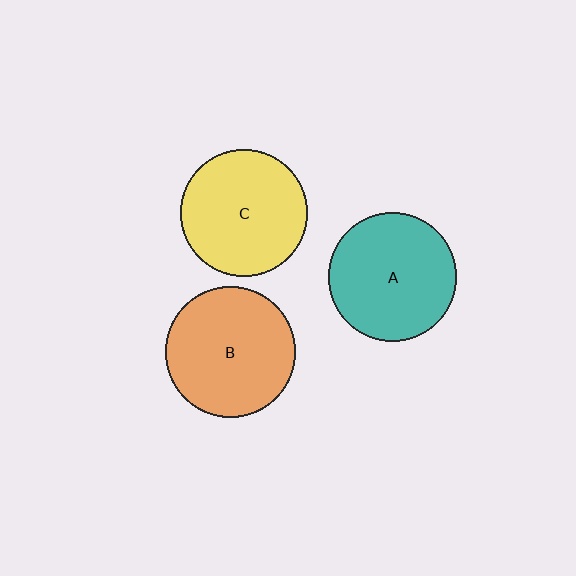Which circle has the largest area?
Circle B (orange).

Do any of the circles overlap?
No, none of the circles overlap.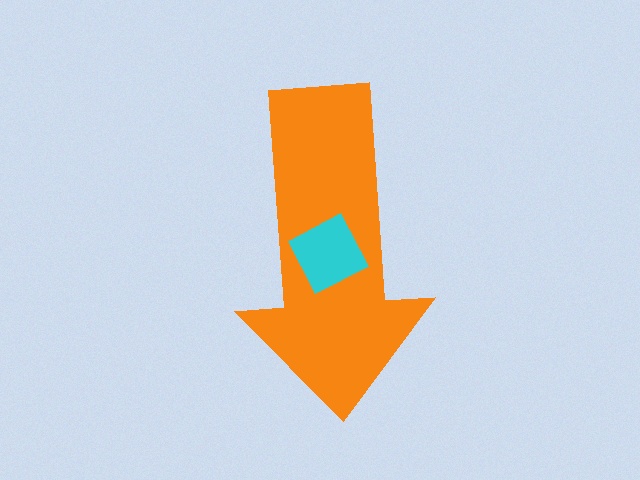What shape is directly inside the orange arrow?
The cyan diamond.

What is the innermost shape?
The cyan diamond.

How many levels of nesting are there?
2.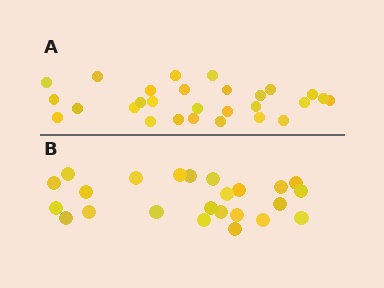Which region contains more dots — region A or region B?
Region A (the top region) has more dots.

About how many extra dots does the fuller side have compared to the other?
Region A has about 4 more dots than region B.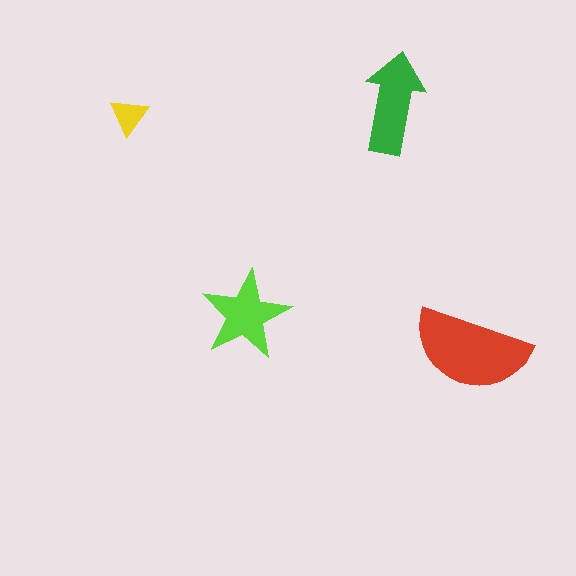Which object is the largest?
The red semicircle.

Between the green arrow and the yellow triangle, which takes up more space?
The green arrow.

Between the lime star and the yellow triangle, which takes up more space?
The lime star.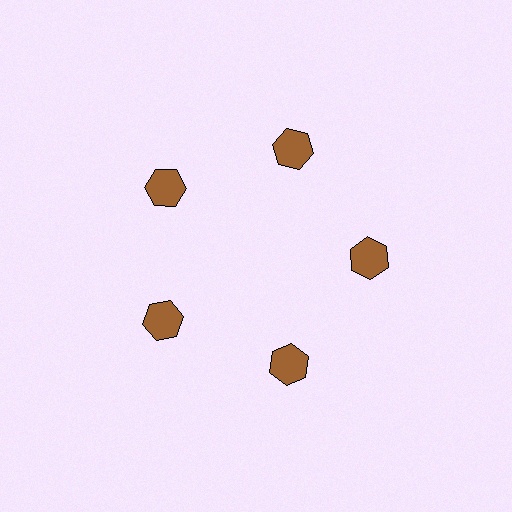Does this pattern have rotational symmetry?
Yes, this pattern has 5-fold rotational symmetry. It looks the same after rotating 72 degrees around the center.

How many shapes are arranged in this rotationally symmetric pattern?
There are 5 shapes, arranged in 5 groups of 1.